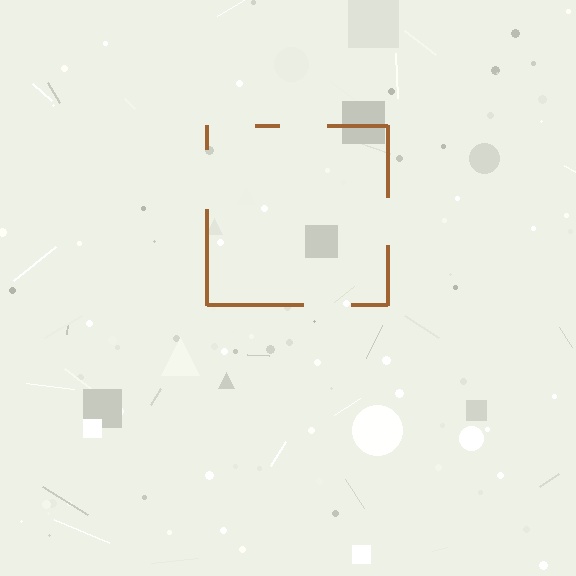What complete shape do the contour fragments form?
The contour fragments form a square.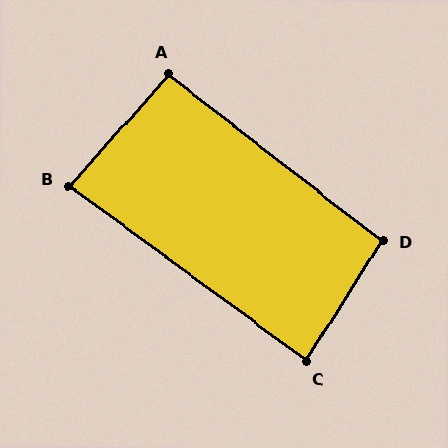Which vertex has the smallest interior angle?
B, at approximately 85 degrees.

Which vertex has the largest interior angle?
D, at approximately 95 degrees.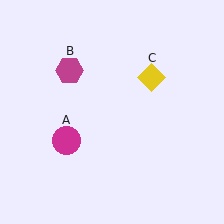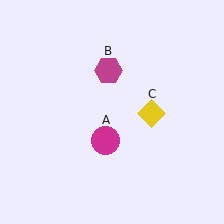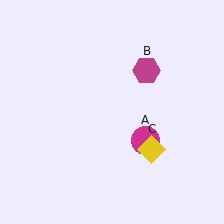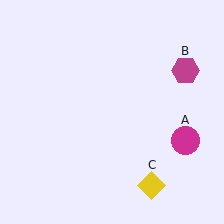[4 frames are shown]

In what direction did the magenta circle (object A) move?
The magenta circle (object A) moved right.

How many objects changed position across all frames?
3 objects changed position: magenta circle (object A), magenta hexagon (object B), yellow diamond (object C).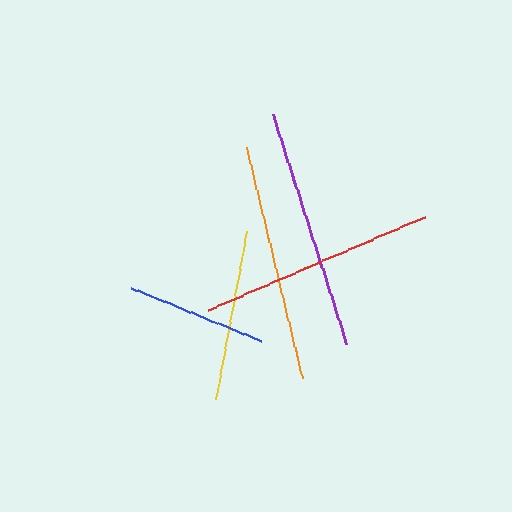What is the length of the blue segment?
The blue segment is approximately 141 pixels long.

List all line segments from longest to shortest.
From longest to shortest: purple, orange, red, yellow, blue.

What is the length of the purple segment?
The purple segment is approximately 240 pixels long.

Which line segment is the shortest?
The blue line is the shortest at approximately 141 pixels.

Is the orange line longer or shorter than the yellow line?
The orange line is longer than the yellow line.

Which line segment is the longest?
The purple line is the longest at approximately 240 pixels.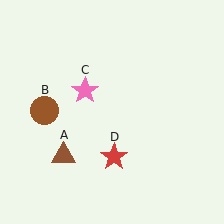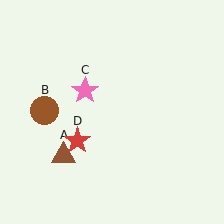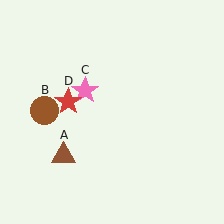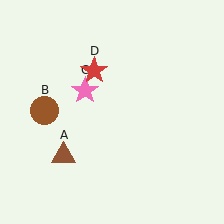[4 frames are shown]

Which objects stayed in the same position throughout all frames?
Brown triangle (object A) and brown circle (object B) and pink star (object C) remained stationary.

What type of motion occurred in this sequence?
The red star (object D) rotated clockwise around the center of the scene.